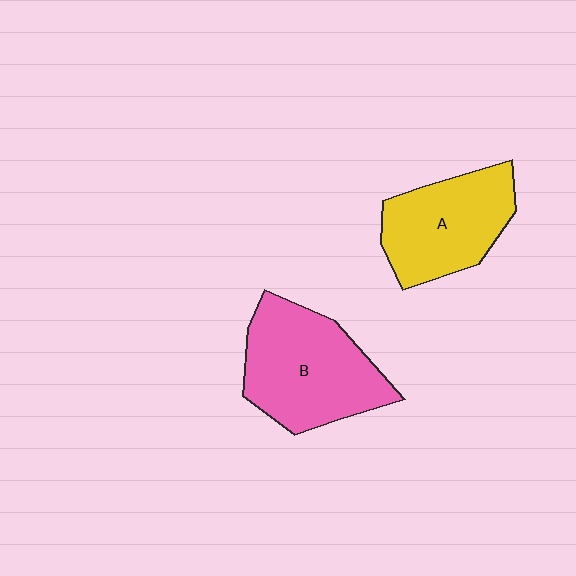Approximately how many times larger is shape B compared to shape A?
Approximately 1.2 times.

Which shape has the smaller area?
Shape A (yellow).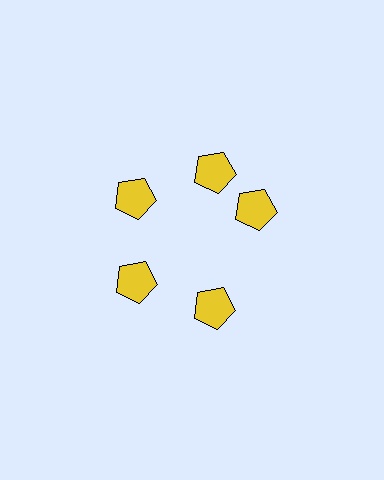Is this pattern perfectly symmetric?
No. The 5 yellow pentagons are arranged in a ring, but one element near the 3 o'clock position is rotated out of alignment along the ring, breaking the 5-fold rotational symmetry.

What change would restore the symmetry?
The symmetry would be restored by rotating it back into even spacing with its neighbors so that all 5 pentagons sit at equal angles and equal distance from the center.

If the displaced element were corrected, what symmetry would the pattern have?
It would have 5-fold rotational symmetry — the pattern would map onto itself every 72 degrees.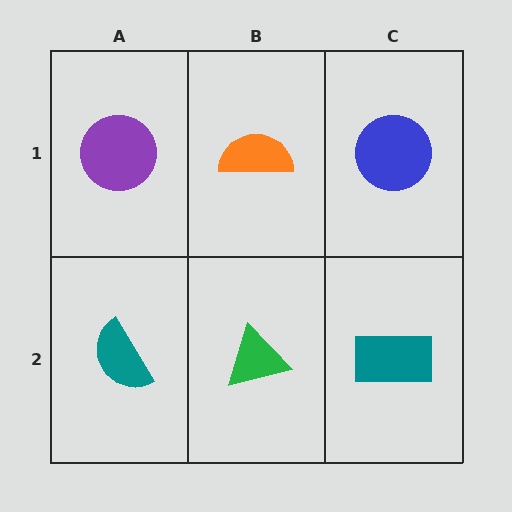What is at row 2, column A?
A teal semicircle.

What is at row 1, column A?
A purple circle.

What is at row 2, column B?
A green triangle.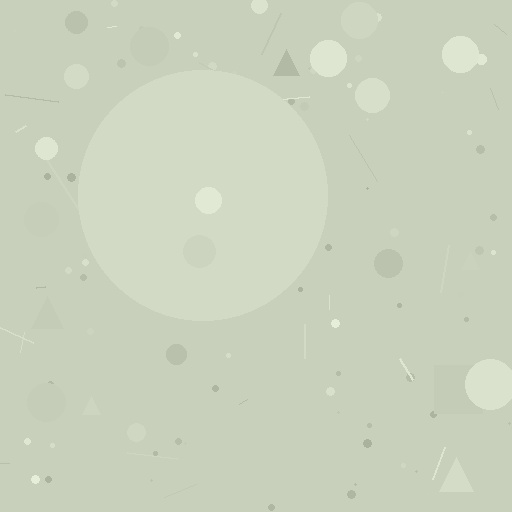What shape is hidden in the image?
A circle is hidden in the image.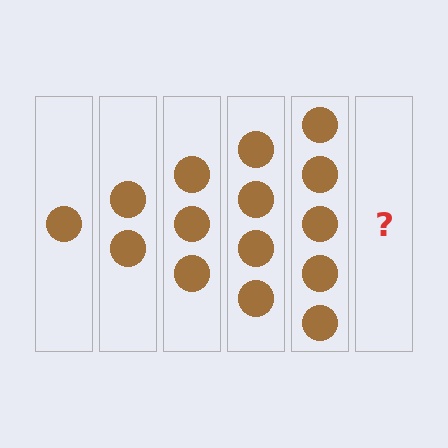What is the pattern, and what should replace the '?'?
The pattern is that each step adds one more circle. The '?' should be 6 circles.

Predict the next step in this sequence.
The next step is 6 circles.